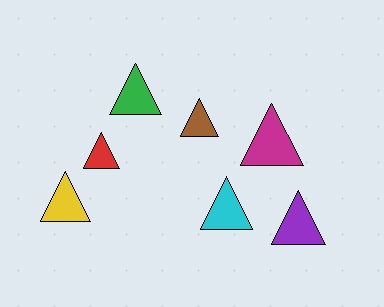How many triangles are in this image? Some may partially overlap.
There are 7 triangles.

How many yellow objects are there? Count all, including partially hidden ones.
There is 1 yellow object.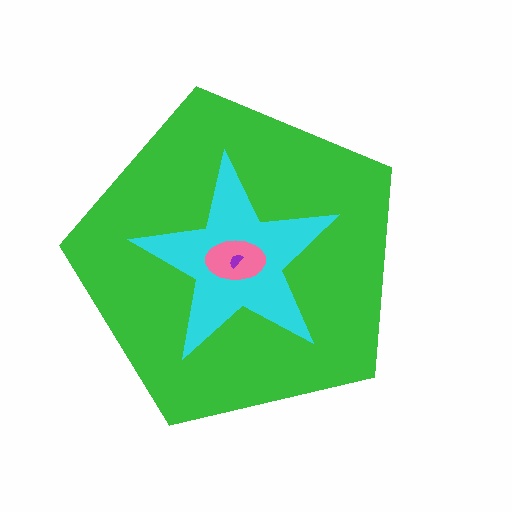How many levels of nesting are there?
4.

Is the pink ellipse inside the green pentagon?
Yes.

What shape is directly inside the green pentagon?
The cyan star.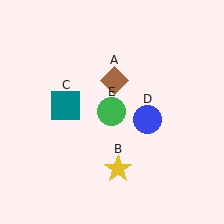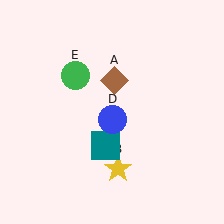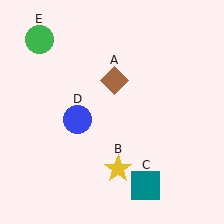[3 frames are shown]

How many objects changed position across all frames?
3 objects changed position: teal square (object C), blue circle (object D), green circle (object E).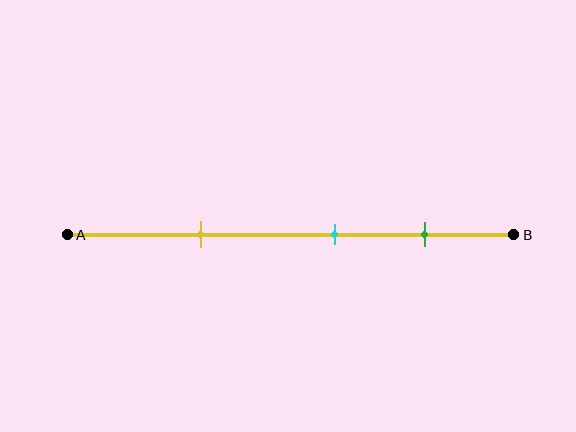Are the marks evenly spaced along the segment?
Yes, the marks are approximately evenly spaced.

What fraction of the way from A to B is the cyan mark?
The cyan mark is approximately 60% (0.6) of the way from A to B.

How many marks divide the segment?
There are 3 marks dividing the segment.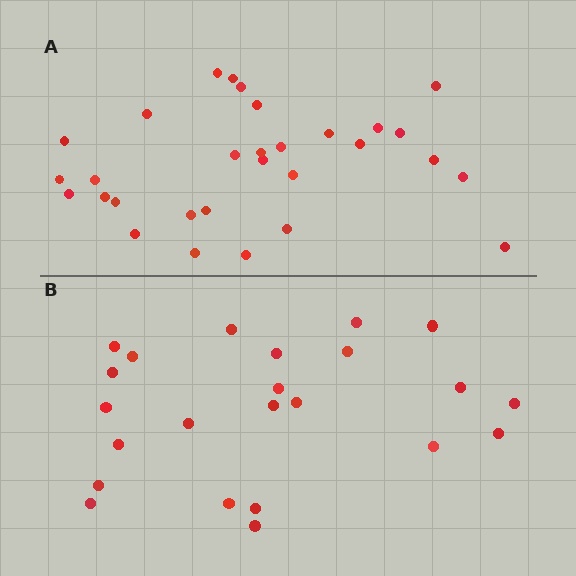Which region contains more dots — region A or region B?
Region A (the top region) has more dots.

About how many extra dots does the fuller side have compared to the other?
Region A has roughly 8 or so more dots than region B.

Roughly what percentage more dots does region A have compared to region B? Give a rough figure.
About 30% more.